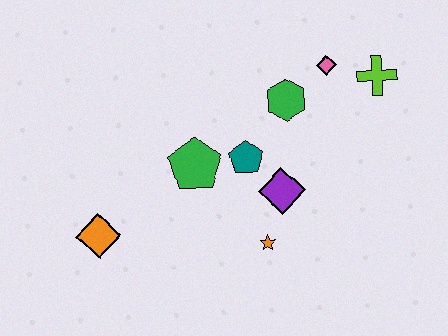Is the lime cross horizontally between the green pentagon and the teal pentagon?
No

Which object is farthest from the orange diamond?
The lime cross is farthest from the orange diamond.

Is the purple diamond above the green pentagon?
No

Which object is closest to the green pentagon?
The teal pentagon is closest to the green pentagon.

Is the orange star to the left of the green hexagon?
Yes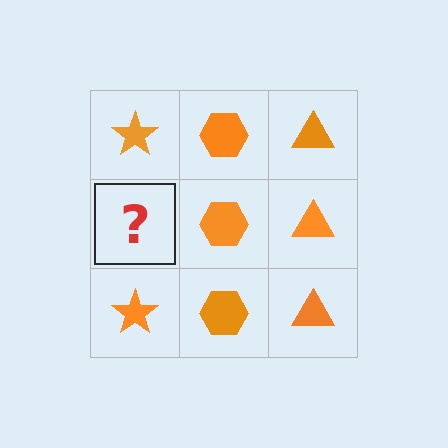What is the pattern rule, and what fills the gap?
The rule is that each column has a consistent shape. The gap should be filled with an orange star.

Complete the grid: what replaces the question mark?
The question mark should be replaced with an orange star.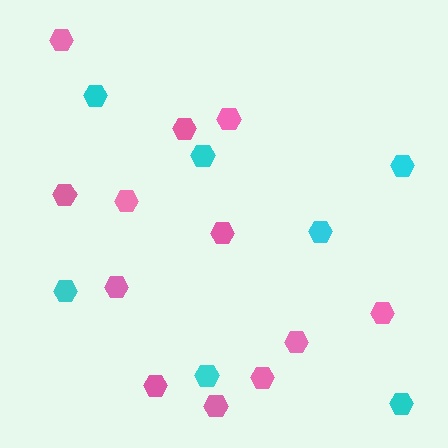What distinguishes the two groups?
There are 2 groups: one group of pink hexagons (12) and one group of cyan hexagons (7).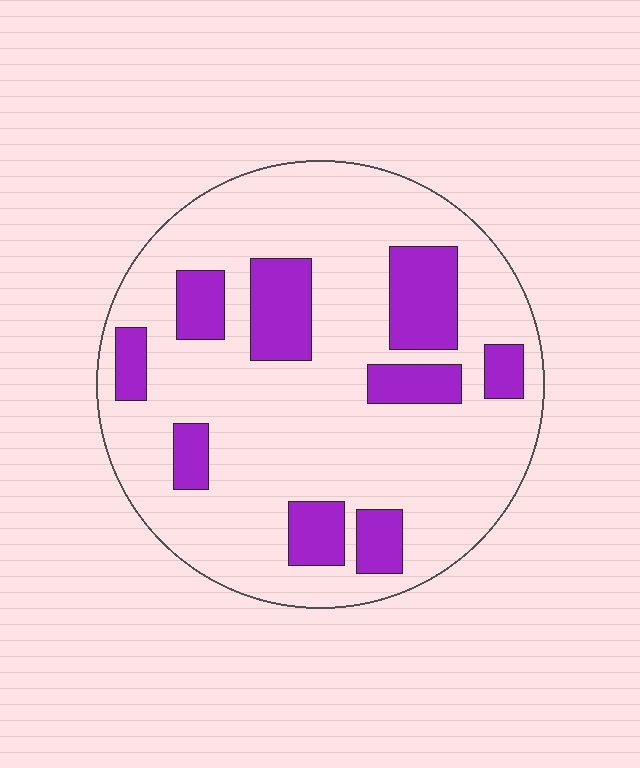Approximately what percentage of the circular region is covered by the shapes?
Approximately 20%.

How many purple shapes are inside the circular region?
9.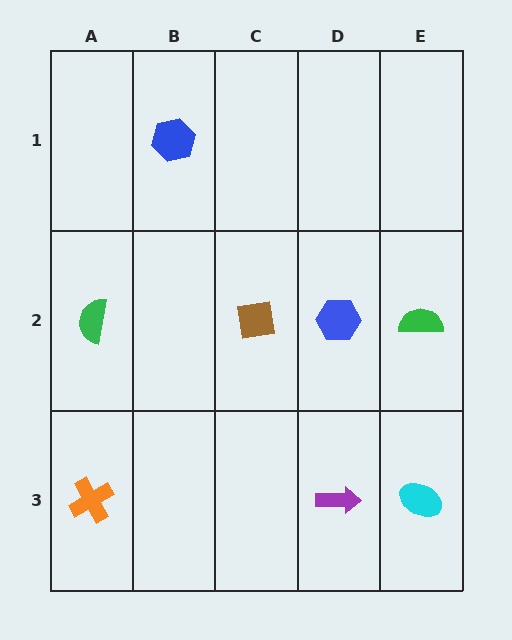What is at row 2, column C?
A brown square.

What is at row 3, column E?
A cyan ellipse.